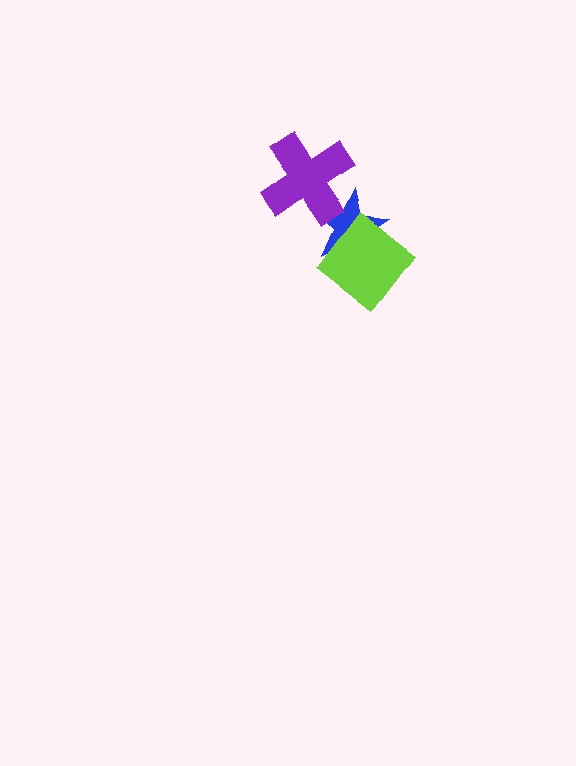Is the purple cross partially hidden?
No, no other shape covers it.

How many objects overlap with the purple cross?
1 object overlaps with the purple cross.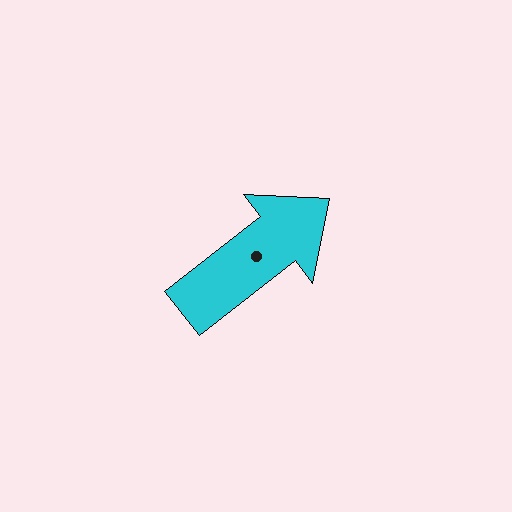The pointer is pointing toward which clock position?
Roughly 2 o'clock.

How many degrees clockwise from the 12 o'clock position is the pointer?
Approximately 52 degrees.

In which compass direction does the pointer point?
Northeast.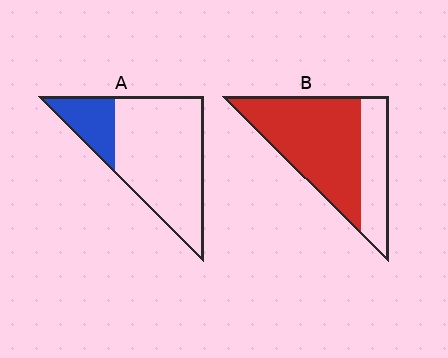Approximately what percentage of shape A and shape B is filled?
A is approximately 20% and B is approximately 70%.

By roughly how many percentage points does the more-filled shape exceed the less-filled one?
By roughly 50 percentage points (B over A).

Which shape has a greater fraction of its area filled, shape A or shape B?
Shape B.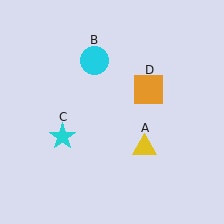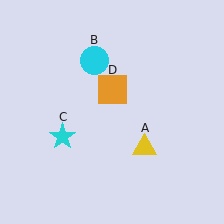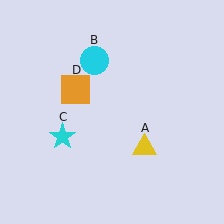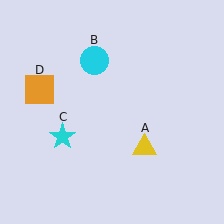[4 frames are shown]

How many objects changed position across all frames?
1 object changed position: orange square (object D).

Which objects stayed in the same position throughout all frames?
Yellow triangle (object A) and cyan circle (object B) and cyan star (object C) remained stationary.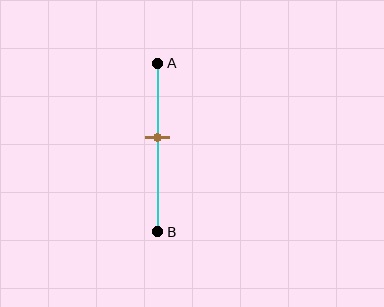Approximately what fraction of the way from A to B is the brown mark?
The brown mark is approximately 45% of the way from A to B.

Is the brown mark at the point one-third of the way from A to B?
No, the mark is at about 45% from A, not at the 33% one-third point.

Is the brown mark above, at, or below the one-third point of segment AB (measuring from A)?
The brown mark is below the one-third point of segment AB.